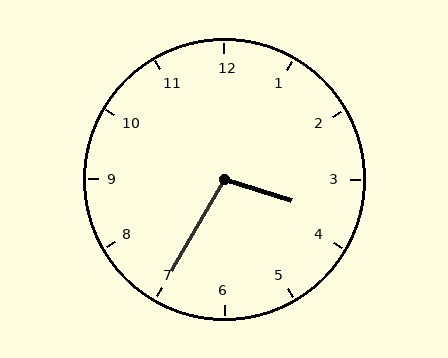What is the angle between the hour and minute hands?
Approximately 102 degrees.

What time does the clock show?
3:35.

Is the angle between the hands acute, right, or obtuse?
It is obtuse.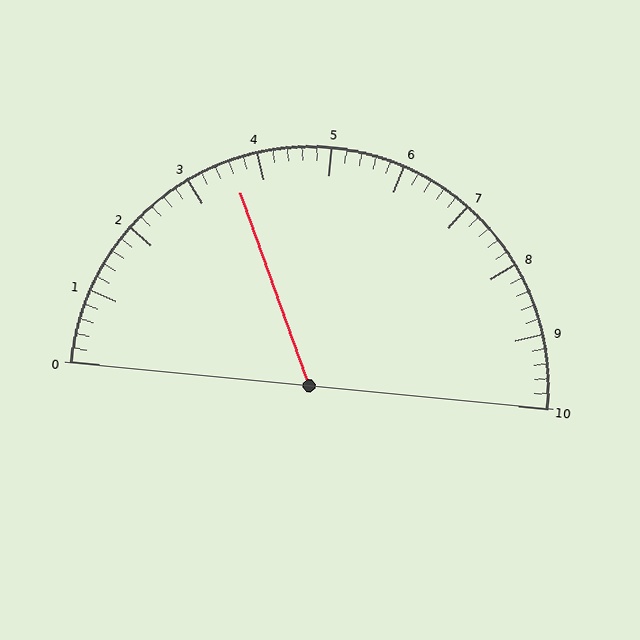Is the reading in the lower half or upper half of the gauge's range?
The reading is in the lower half of the range (0 to 10).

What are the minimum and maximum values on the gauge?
The gauge ranges from 0 to 10.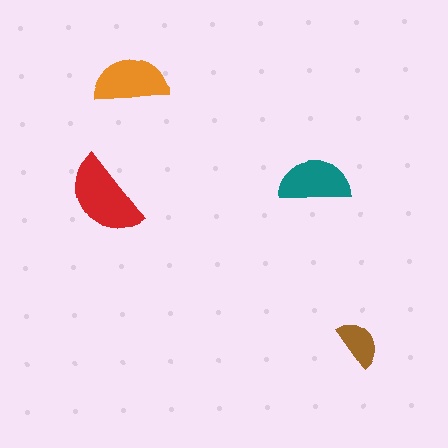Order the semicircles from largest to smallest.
the red one, the orange one, the teal one, the brown one.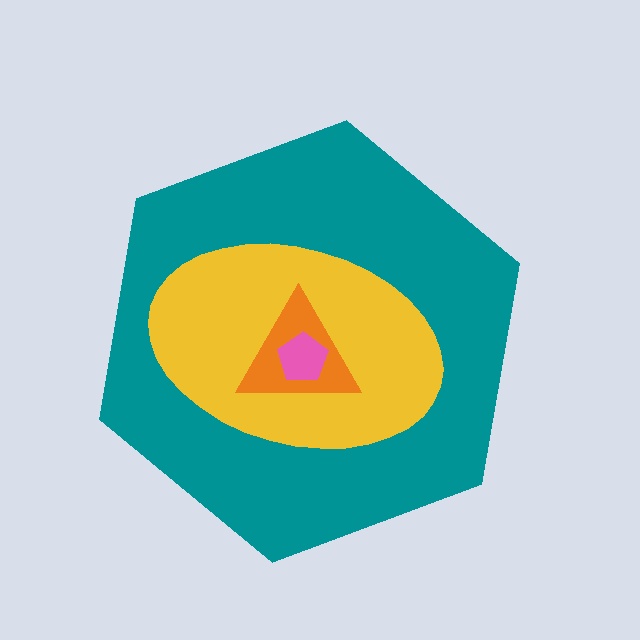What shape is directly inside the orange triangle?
The pink pentagon.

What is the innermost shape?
The pink pentagon.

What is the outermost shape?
The teal hexagon.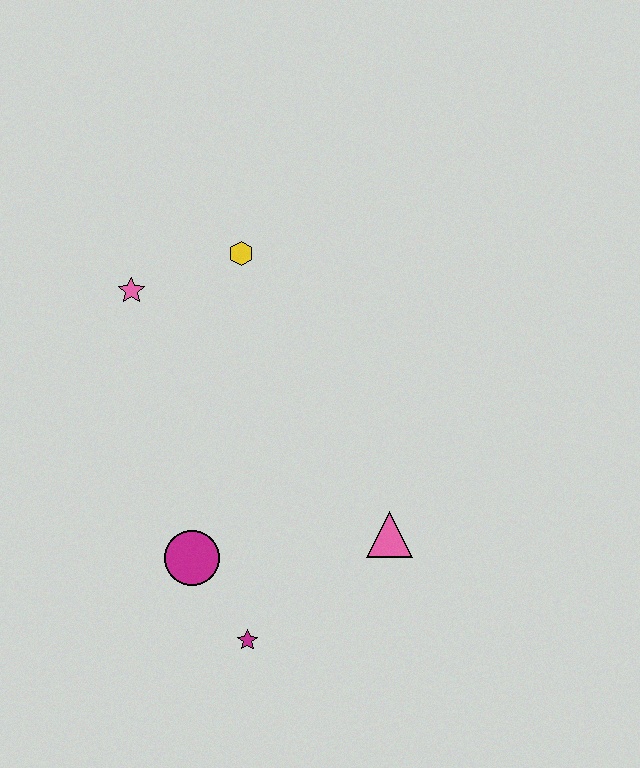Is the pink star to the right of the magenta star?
No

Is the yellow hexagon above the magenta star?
Yes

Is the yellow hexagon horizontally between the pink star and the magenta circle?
No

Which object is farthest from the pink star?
The magenta star is farthest from the pink star.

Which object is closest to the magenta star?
The magenta circle is closest to the magenta star.